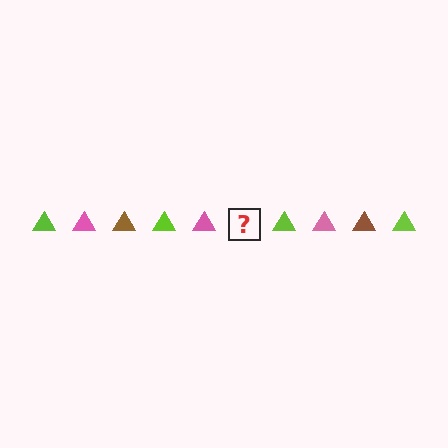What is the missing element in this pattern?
The missing element is a brown triangle.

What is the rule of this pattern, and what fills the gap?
The rule is that the pattern cycles through lime, pink, brown triangles. The gap should be filled with a brown triangle.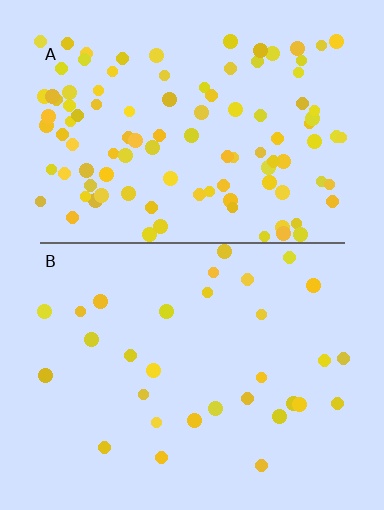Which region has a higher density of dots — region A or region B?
A (the top).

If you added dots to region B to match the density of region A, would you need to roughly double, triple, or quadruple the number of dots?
Approximately triple.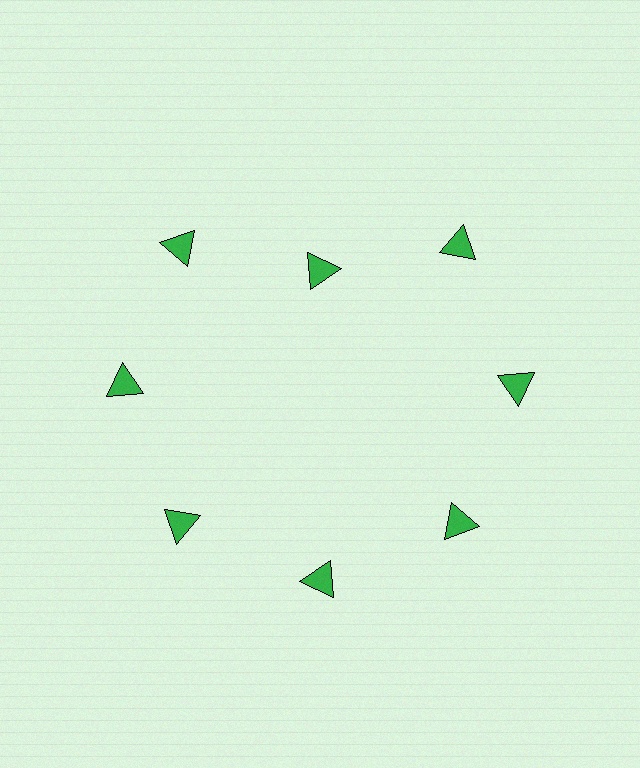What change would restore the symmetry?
The symmetry would be restored by moving it outward, back onto the ring so that all 8 triangles sit at equal angles and equal distance from the center.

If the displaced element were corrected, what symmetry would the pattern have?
It would have 8-fold rotational symmetry — the pattern would map onto itself every 45 degrees.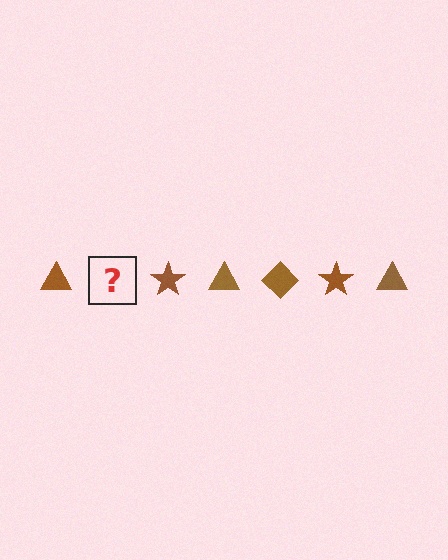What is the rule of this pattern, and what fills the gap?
The rule is that the pattern cycles through triangle, diamond, star shapes in brown. The gap should be filled with a brown diamond.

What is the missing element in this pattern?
The missing element is a brown diamond.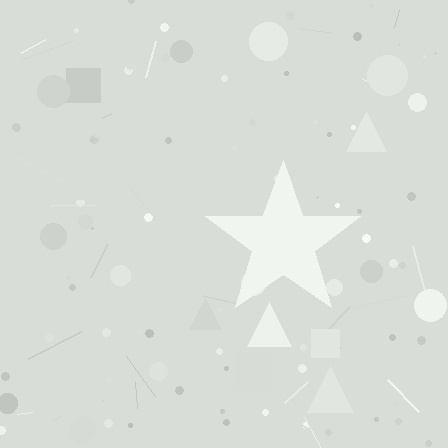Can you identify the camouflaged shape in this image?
The camouflaged shape is a star.